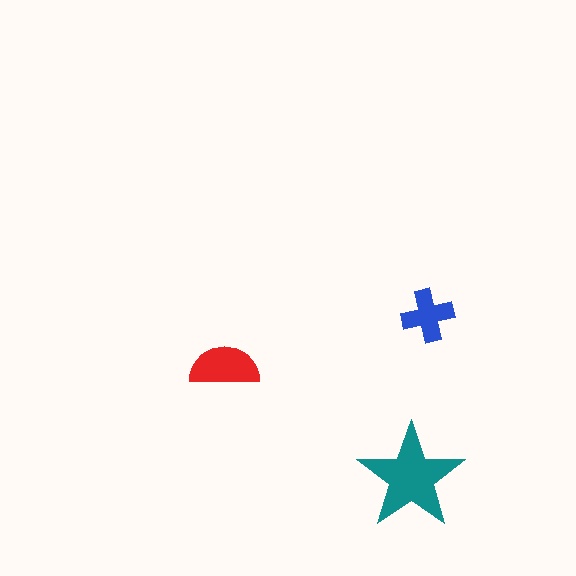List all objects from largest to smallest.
The teal star, the red semicircle, the blue cross.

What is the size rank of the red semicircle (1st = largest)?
2nd.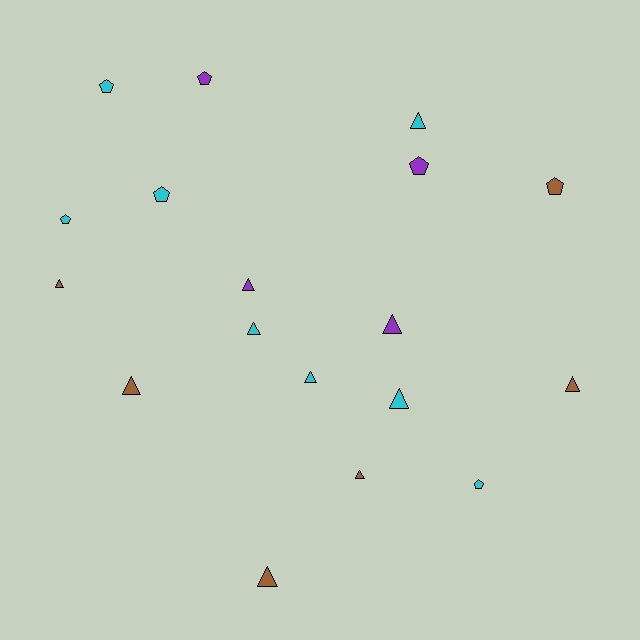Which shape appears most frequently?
Triangle, with 11 objects.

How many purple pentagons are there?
There are 2 purple pentagons.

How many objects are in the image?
There are 18 objects.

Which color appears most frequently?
Cyan, with 8 objects.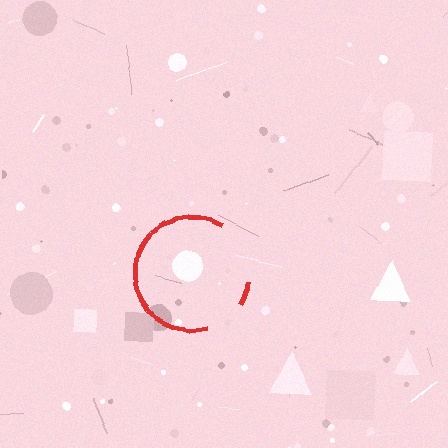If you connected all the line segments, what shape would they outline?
They would outline a circle.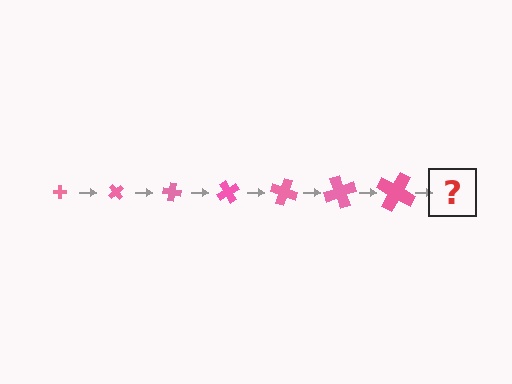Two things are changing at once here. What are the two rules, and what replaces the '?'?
The two rules are that the cross grows larger each step and it rotates 50 degrees each step. The '?' should be a cross, larger than the previous one and rotated 350 degrees from the start.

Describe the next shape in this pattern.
It should be a cross, larger than the previous one and rotated 350 degrees from the start.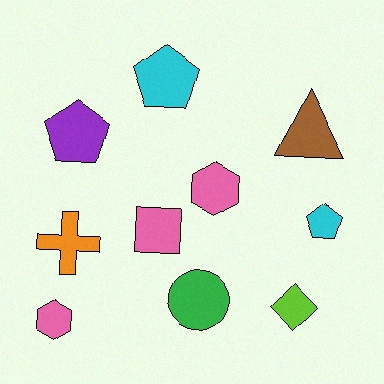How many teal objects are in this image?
There are no teal objects.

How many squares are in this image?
There is 1 square.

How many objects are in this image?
There are 10 objects.